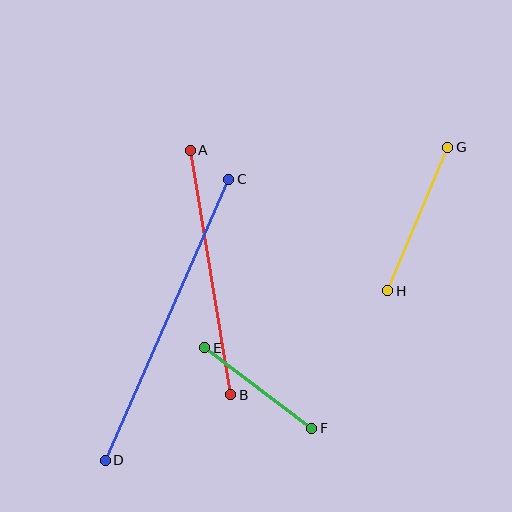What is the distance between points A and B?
The distance is approximately 247 pixels.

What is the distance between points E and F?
The distance is approximately 134 pixels.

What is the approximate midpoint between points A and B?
The midpoint is at approximately (211, 273) pixels.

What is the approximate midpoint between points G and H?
The midpoint is at approximately (418, 219) pixels.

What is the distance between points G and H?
The distance is approximately 155 pixels.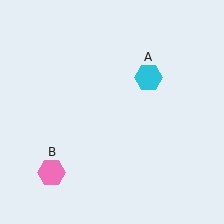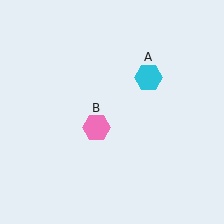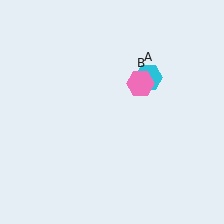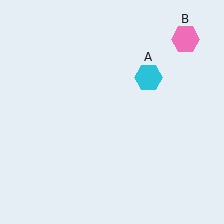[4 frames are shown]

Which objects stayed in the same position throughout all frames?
Cyan hexagon (object A) remained stationary.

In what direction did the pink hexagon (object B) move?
The pink hexagon (object B) moved up and to the right.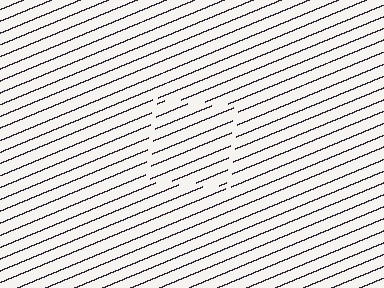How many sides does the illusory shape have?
4 sides — the line-ends trace a square.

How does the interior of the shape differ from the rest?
The interior of the shape contains the same grating, shifted by half a period — the contour is defined by the phase discontinuity where line-ends from the inner and outer gratings abut.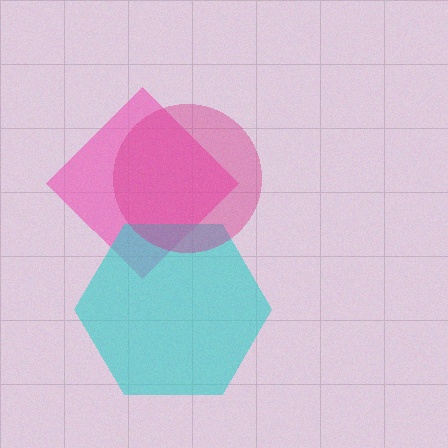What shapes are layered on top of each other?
The layered shapes are: a pink diamond, a cyan hexagon, a magenta circle.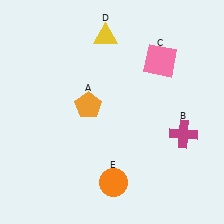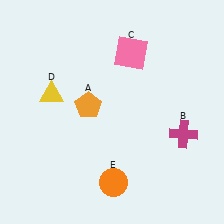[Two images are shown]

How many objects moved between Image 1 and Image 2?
2 objects moved between the two images.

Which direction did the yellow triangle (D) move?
The yellow triangle (D) moved down.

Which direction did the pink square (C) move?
The pink square (C) moved left.